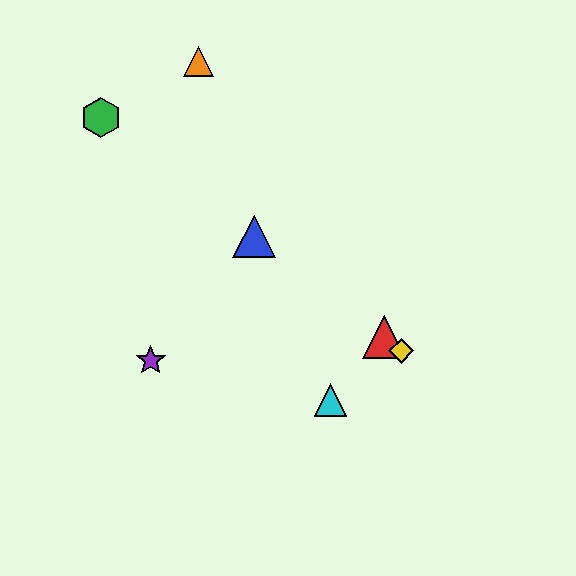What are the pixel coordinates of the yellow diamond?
The yellow diamond is at (401, 351).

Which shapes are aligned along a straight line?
The red triangle, the blue triangle, the green hexagon, the yellow diamond are aligned along a straight line.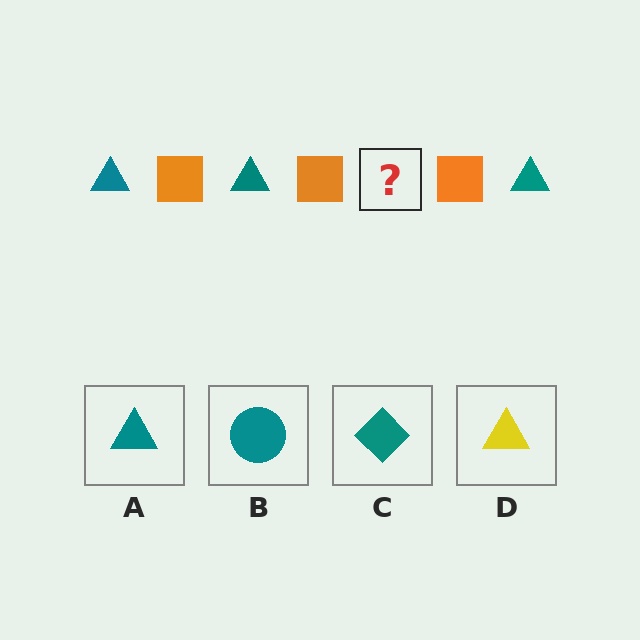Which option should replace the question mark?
Option A.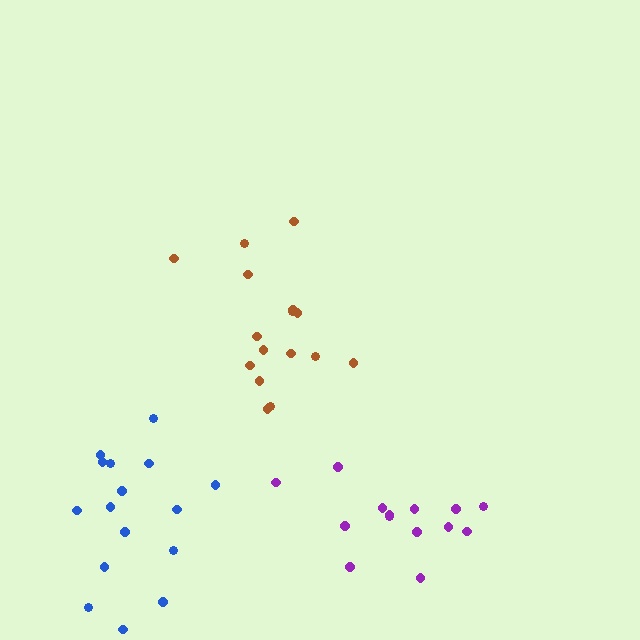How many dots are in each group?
Group 1: 16 dots, Group 2: 16 dots, Group 3: 14 dots (46 total).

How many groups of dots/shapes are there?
There are 3 groups.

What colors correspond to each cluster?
The clusters are colored: blue, brown, purple.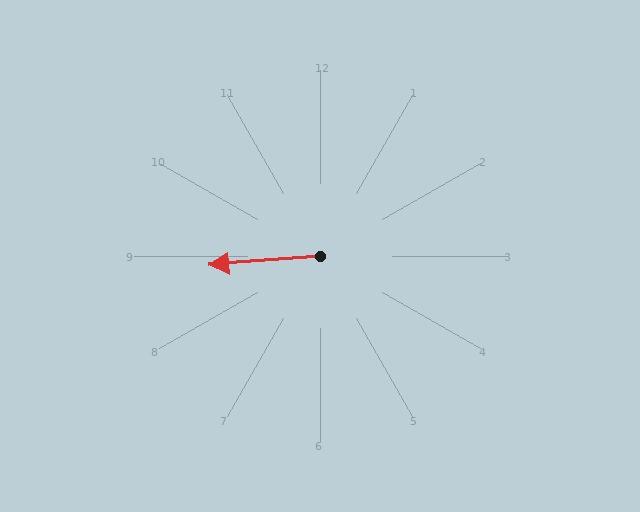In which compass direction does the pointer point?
West.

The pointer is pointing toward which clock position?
Roughly 9 o'clock.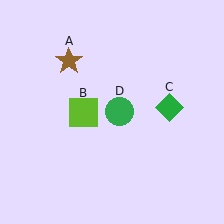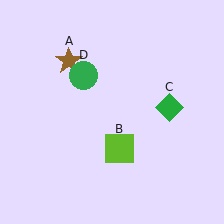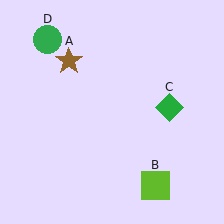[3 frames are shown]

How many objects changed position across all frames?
2 objects changed position: lime square (object B), green circle (object D).